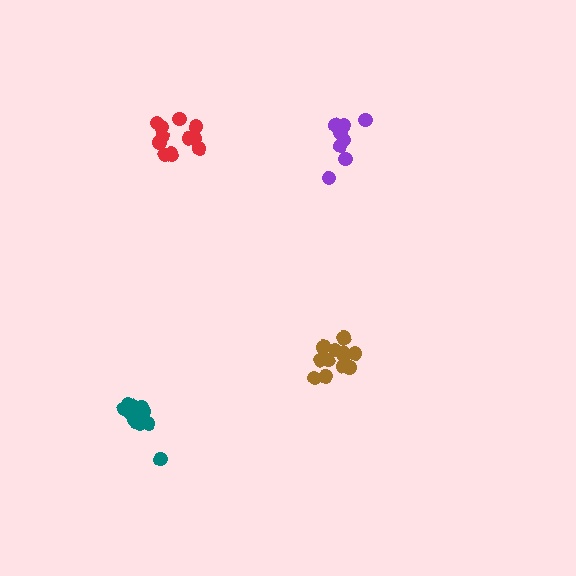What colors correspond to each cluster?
The clusters are colored: brown, purple, red, teal.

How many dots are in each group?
Group 1: 13 dots, Group 2: 8 dots, Group 3: 12 dots, Group 4: 14 dots (47 total).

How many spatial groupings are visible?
There are 4 spatial groupings.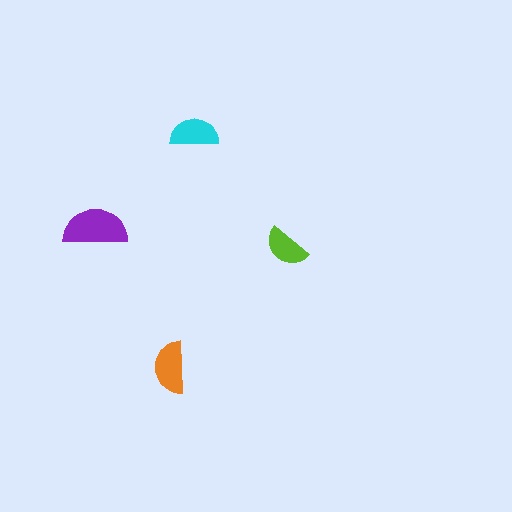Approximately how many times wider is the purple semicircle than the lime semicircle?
About 1.5 times wider.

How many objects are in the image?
There are 4 objects in the image.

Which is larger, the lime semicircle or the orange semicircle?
The orange one.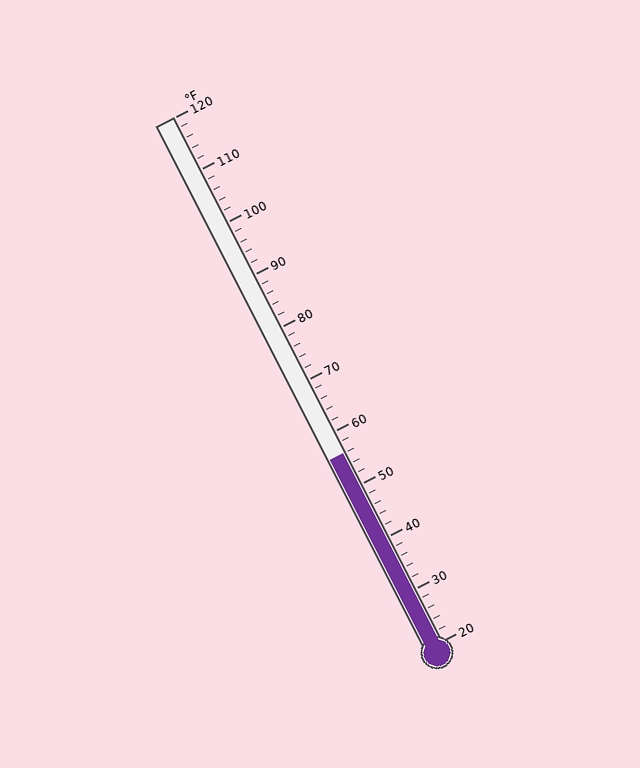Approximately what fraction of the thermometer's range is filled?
The thermometer is filled to approximately 35% of its range.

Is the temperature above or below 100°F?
The temperature is below 100°F.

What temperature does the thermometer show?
The thermometer shows approximately 56°F.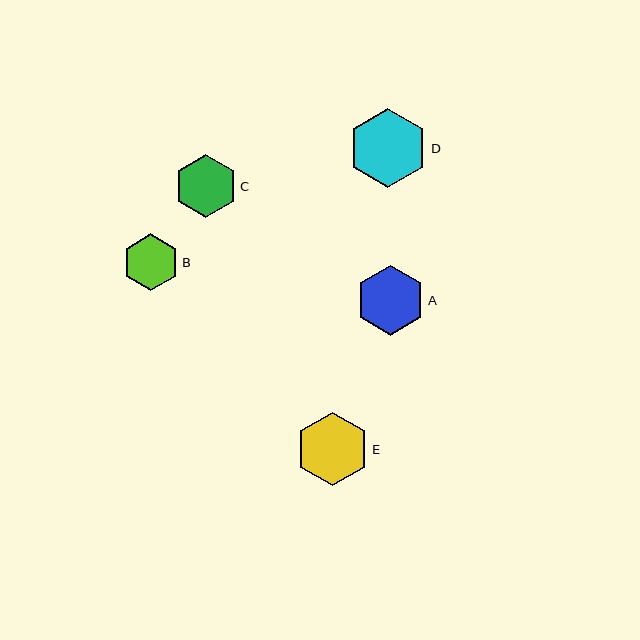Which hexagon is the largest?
Hexagon D is the largest with a size of approximately 79 pixels.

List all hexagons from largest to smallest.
From largest to smallest: D, E, A, C, B.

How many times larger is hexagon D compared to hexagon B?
Hexagon D is approximately 1.4 times the size of hexagon B.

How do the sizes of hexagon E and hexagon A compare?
Hexagon E and hexagon A are approximately the same size.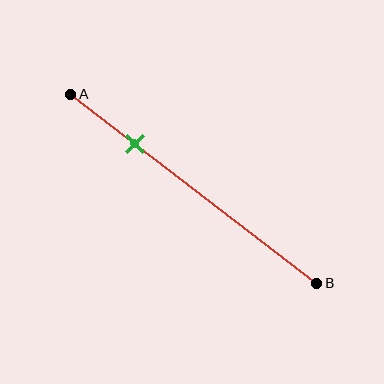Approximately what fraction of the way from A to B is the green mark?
The green mark is approximately 25% of the way from A to B.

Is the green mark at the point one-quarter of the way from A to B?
Yes, the mark is approximately at the one-quarter point.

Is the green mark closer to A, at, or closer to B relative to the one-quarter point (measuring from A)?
The green mark is approximately at the one-quarter point of segment AB.